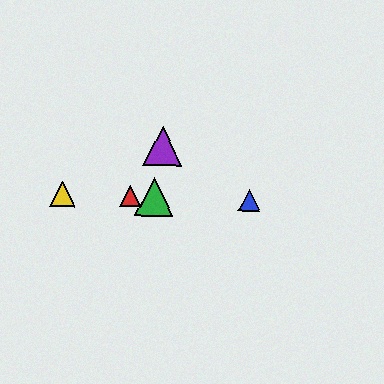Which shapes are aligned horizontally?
The red triangle, the blue triangle, the green triangle, the yellow triangle are aligned horizontally.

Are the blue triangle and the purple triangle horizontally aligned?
No, the blue triangle is at y≈200 and the purple triangle is at y≈146.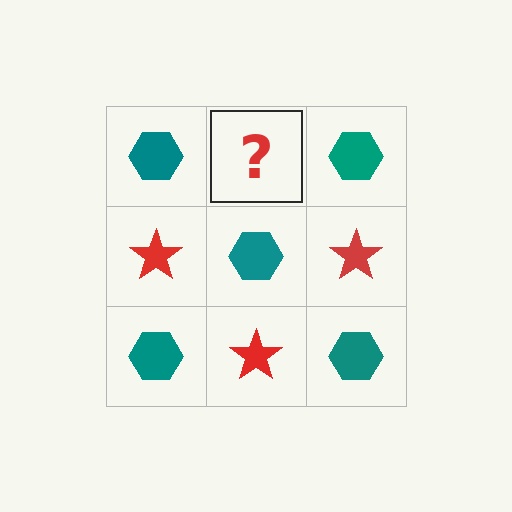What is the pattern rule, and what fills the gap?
The rule is that it alternates teal hexagon and red star in a checkerboard pattern. The gap should be filled with a red star.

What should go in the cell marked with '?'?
The missing cell should contain a red star.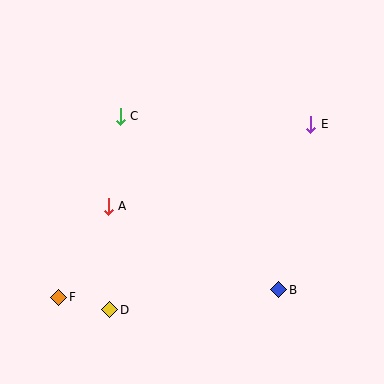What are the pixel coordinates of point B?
Point B is at (279, 290).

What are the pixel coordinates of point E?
Point E is at (311, 124).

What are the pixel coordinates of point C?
Point C is at (120, 116).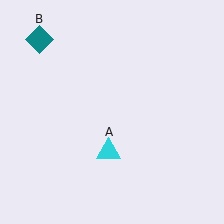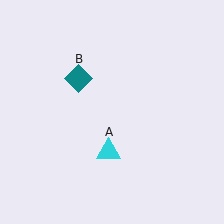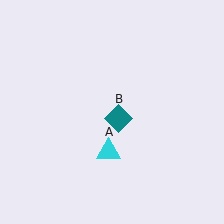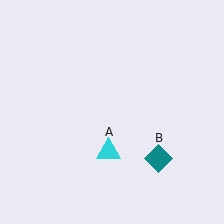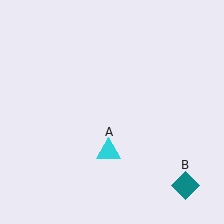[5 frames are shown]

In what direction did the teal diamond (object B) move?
The teal diamond (object B) moved down and to the right.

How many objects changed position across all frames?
1 object changed position: teal diamond (object B).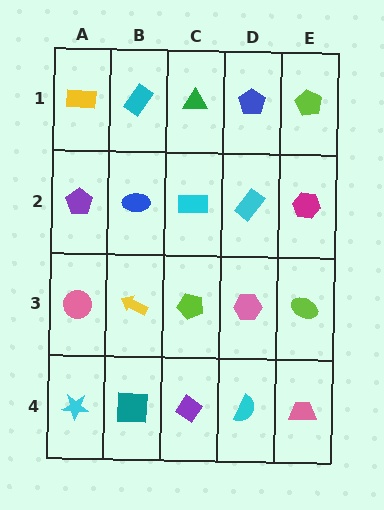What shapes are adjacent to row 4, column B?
A yellow arrow (row 3, column B), a cyan star (row 4, column A), a purple diamond (row 4, column C).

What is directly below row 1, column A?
A purple pentagon.